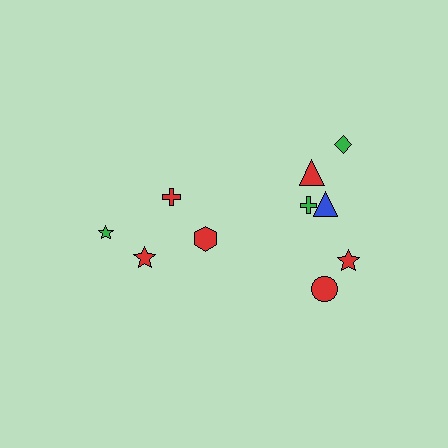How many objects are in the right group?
There are 6 objects.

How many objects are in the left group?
There are 4 objects.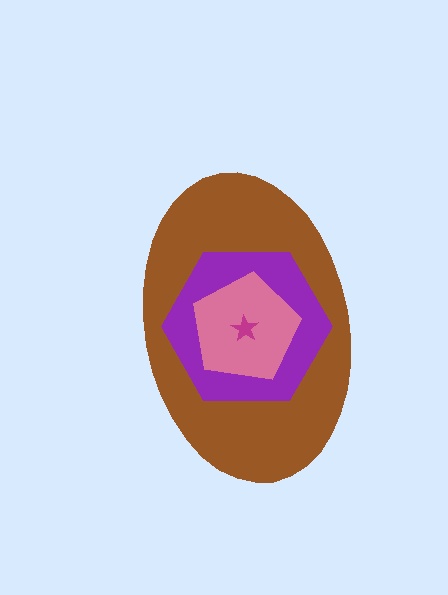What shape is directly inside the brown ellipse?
The purple hexagon.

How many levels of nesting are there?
4.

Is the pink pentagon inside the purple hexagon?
Yes.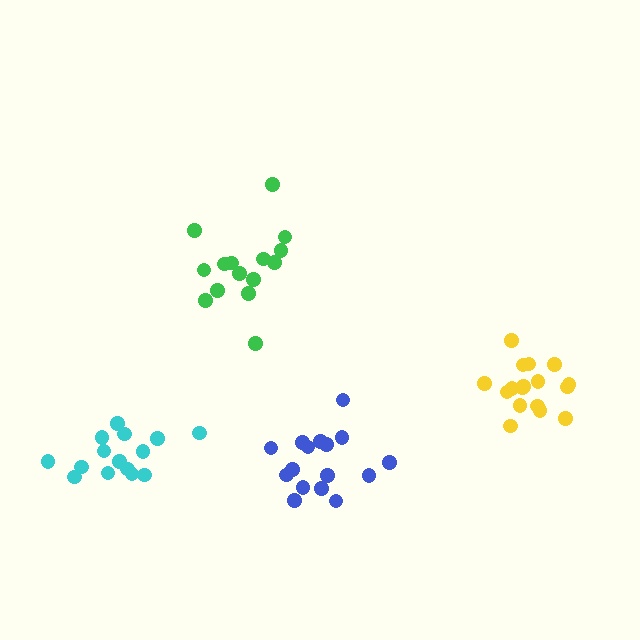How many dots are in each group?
Group 1: 15 dots, Group 2: 17 dots, Group 3: 16 dots, Group 4: 15 dots (63 total).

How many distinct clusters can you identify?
There are 4 distinct clusters.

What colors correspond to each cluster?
The clusters are colored: green, yellow, blue, cyan.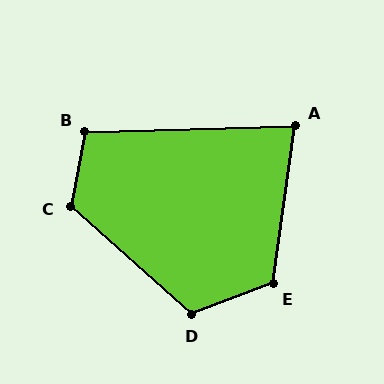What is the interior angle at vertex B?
Approximately 103 degrees (obtuse).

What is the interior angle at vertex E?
Approximately 118 degrees (obtuse).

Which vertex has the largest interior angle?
C, at approximately 121 degrees.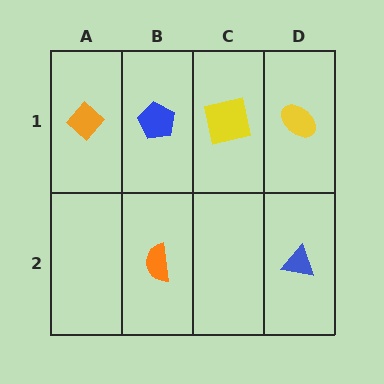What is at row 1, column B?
A blue pentagon.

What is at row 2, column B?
An orange semicircle.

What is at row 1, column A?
An orange diamond.